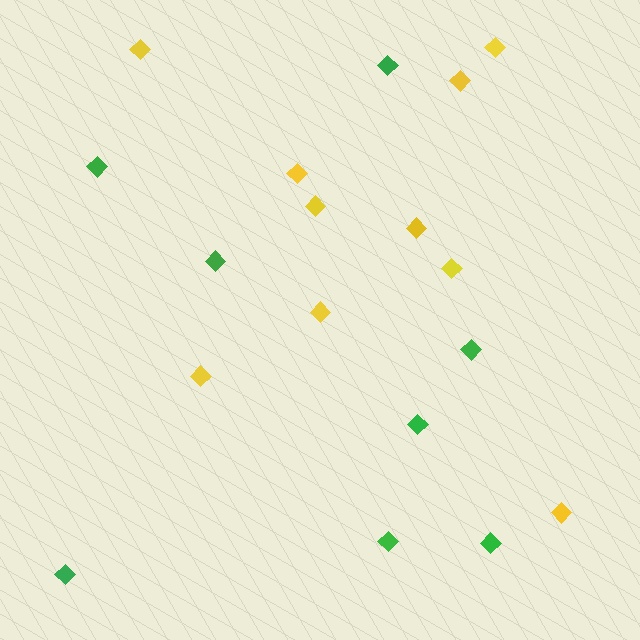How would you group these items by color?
There are 2 groups: one group of yellow diamonds (10) and one group of green diamonds (8).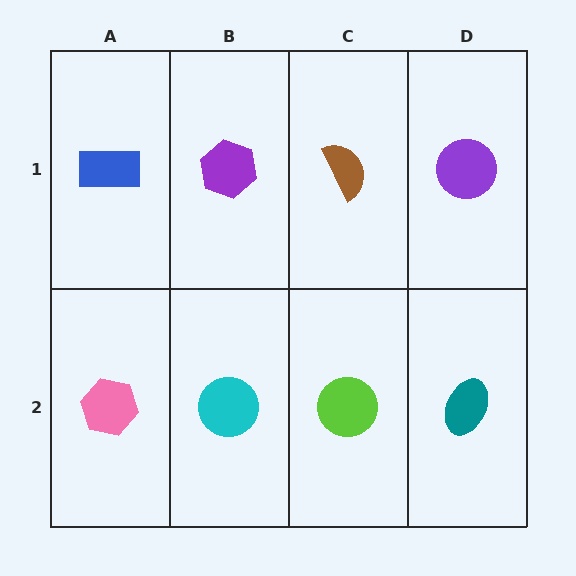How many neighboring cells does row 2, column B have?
3.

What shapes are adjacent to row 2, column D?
A purple circle (row 1, column D), a lime circle (row 2, column C).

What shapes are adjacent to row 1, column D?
A teal ellipse (row 2, column D), a brown semicircle (row 1, column C).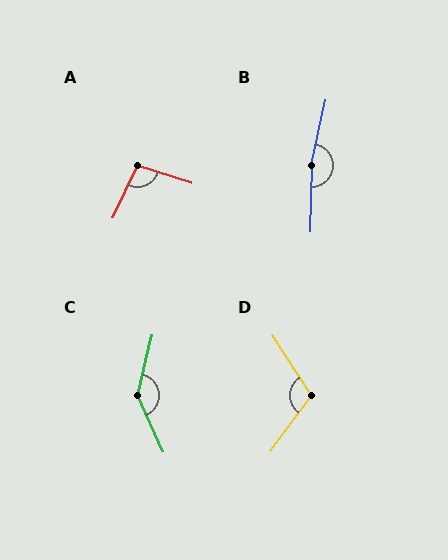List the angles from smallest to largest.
A (97°), D (111°), C (143°), B (169°).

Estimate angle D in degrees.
Approximately 111 degrees.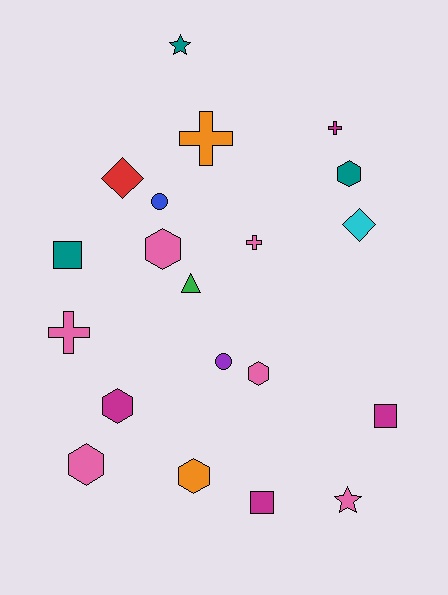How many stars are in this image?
There are 2 stars.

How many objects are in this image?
There are 20 objects.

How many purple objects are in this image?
There is 1 purple object.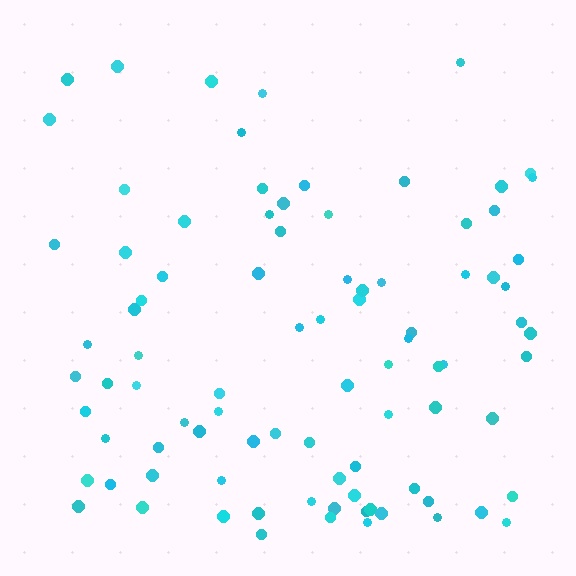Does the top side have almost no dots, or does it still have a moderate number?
Still a moderate number, just noticeably fewer than the bottom.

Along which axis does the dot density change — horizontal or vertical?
Vertical.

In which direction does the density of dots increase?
From top to bottom, with the bottom side densest.